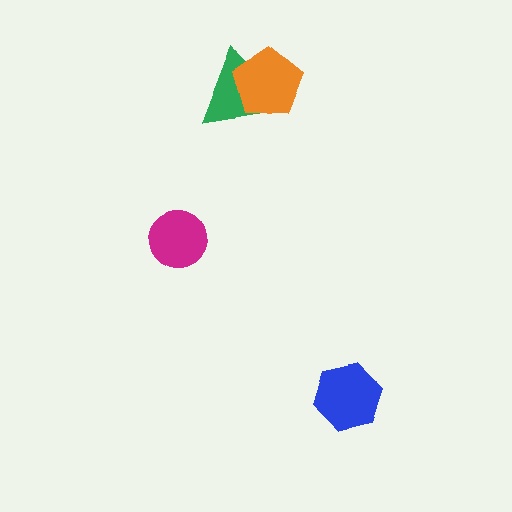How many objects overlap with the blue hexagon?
0 objects overlap with the blue hexagon.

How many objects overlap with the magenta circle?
0 objects overlap with the magenta circle.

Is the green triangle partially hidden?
Yes, it is partially covered by another shape.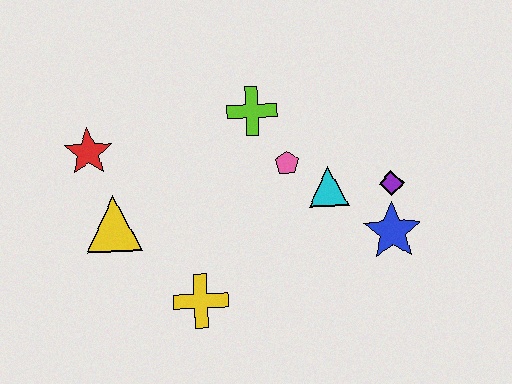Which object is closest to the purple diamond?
The blue star is closest to the purple diamond.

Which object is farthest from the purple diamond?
The red star is farthest from the purple diamond.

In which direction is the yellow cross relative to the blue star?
The yellow cross is to the left of the blue star.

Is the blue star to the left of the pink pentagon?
No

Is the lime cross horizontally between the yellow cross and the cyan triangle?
Yes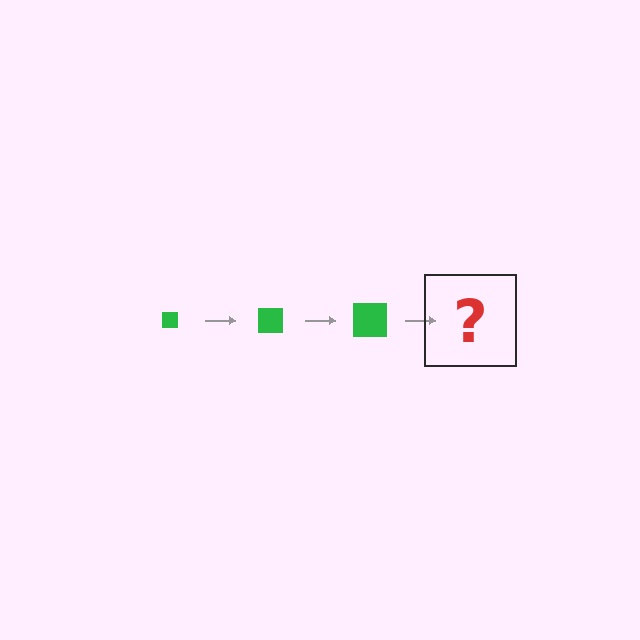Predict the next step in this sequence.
The next step is a green square, larger than the previous one.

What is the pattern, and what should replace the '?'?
The pattern is that the square gets progressively larger each step. The '?' should be a green square, larger than the previous one.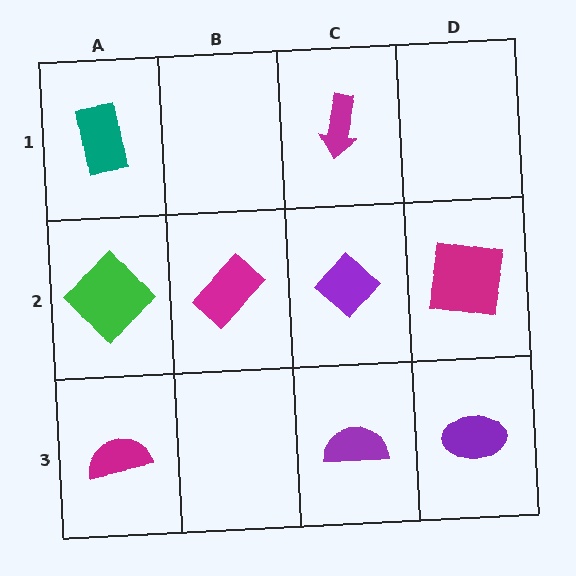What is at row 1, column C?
A magenta arrow.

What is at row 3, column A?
A magenta semicircle.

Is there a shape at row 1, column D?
No, that cell is empty.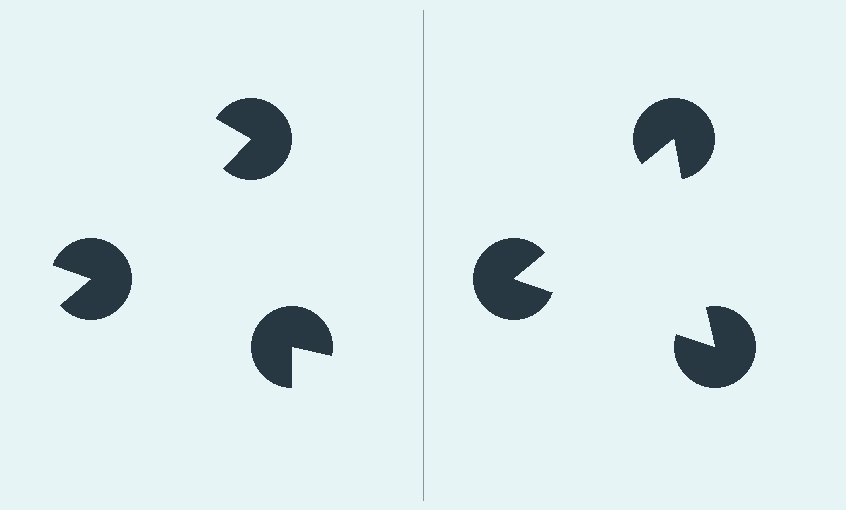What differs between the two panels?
The pac-man discs are positioned identically on both sides; only the wedge orientations differ. On the right they align to a triangle; on the left they are misaligned.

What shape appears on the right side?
An illusory triangle.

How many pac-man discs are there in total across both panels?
6 — 3 on each side.